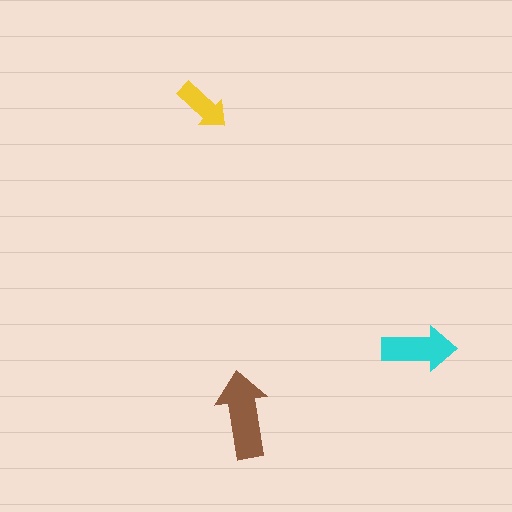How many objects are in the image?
There are 3 objects in the image.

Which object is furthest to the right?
The cyan arrow is rightmost.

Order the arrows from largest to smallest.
the brown one, the cyan one, the yellow one.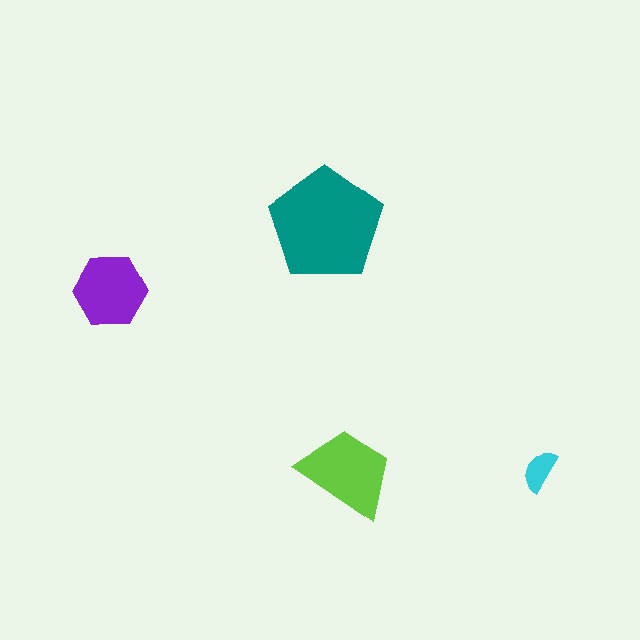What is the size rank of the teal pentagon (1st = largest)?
1st.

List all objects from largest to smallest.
The teal pentagon, the lime trapezoid, the purple hexagon, the cyan semicircle.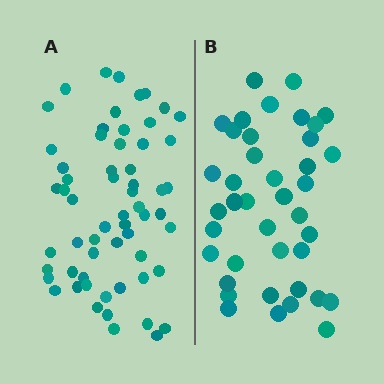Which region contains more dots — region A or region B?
Region A (the left region) has more dots.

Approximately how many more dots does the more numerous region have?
Region A has approximately 20 more dots than region B.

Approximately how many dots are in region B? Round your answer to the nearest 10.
About 40 dots.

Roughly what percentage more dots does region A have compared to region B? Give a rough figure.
About 50% more.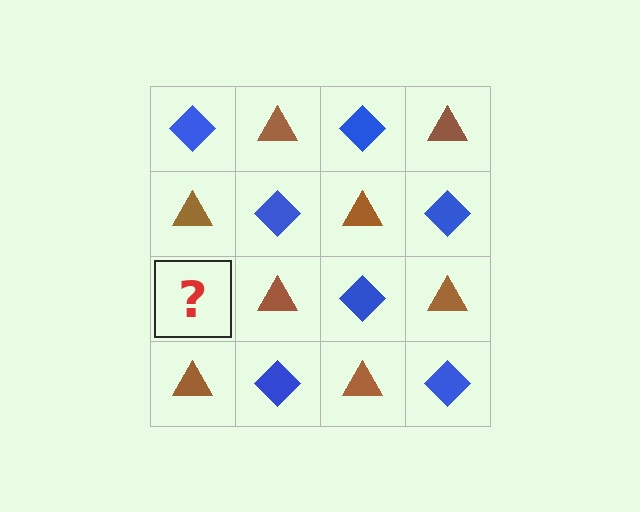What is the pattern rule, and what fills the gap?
The rule is that it alternates blue diamond and brown triangle in a checkerboard pattern. The gap should be filled with a blue diamond.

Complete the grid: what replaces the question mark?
The question mark should be replaced with a blue diamond.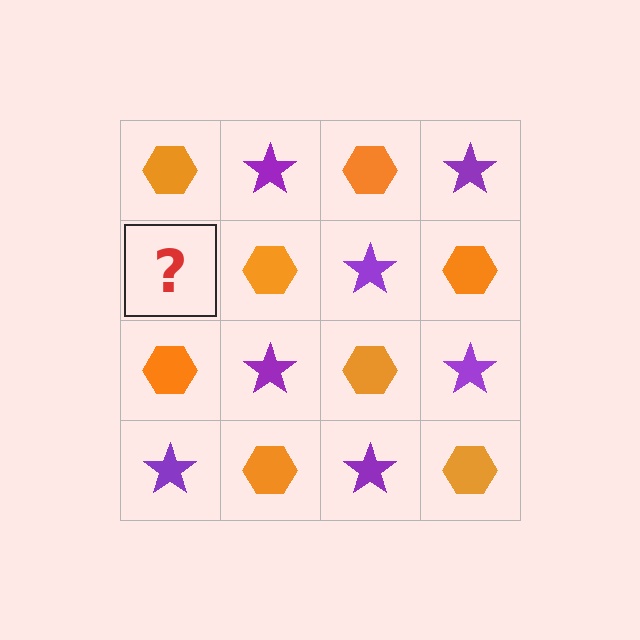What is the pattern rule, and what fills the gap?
The rule is that it alternates orange hexagon and purple star in a checkerboard pattern. The gap should be filled with a purple star.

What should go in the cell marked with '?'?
The missing cell should contain a purple star.